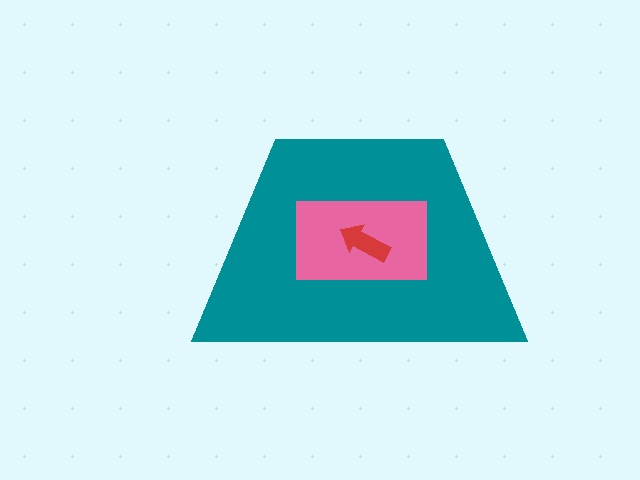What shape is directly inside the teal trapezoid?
The pink rectangle.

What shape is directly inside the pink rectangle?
The red arrow.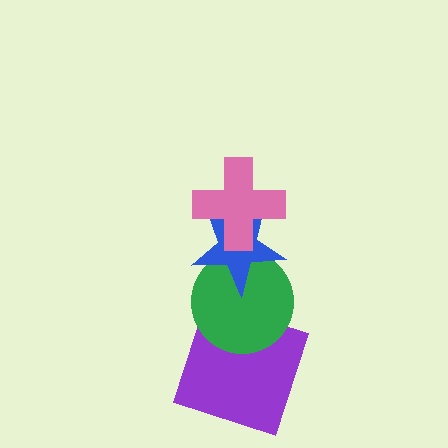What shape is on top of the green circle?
The blue star is on top of the green circle.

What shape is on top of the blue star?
The pink cross is on top of the blue star.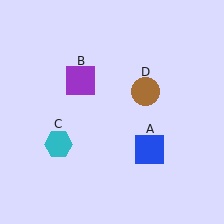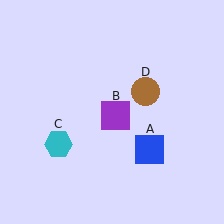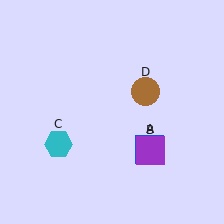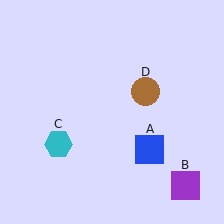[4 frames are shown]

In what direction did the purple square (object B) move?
The purple square (object B) moved down and to the right.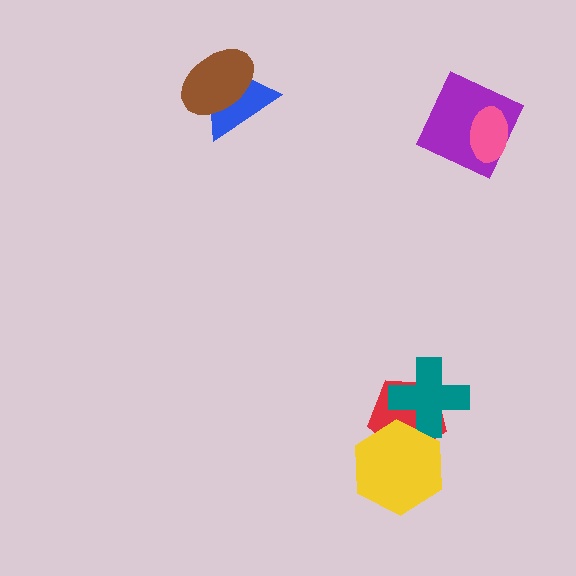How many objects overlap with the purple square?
1 object overlaps with the purple square.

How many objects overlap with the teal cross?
2 objects overlap with the teal cross.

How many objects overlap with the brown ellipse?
1 object overlaps with the brown ellipse.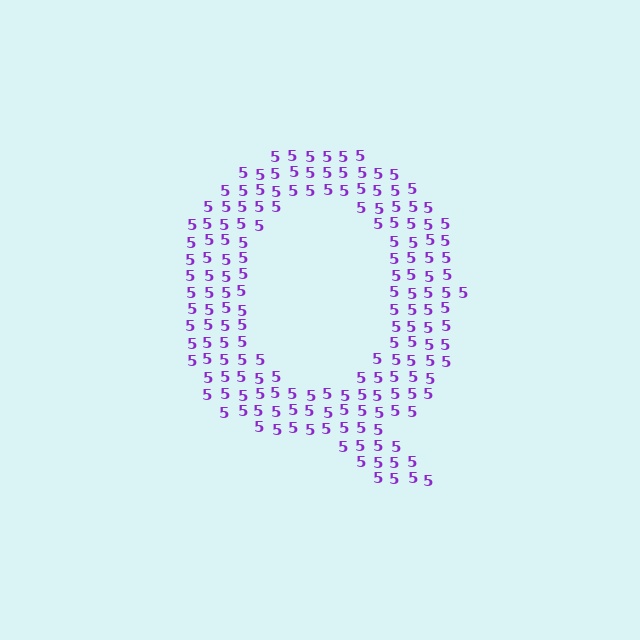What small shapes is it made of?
It is made of small digit 5's.